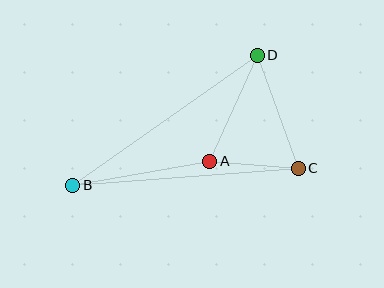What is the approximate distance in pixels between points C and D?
The distance between C and D is approximately 120 pixels.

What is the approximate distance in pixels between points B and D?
The distance between B and D is approximately 225 pixels.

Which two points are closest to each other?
Points A and C are closest to each other.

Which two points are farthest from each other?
Points B and C are farthest from each other.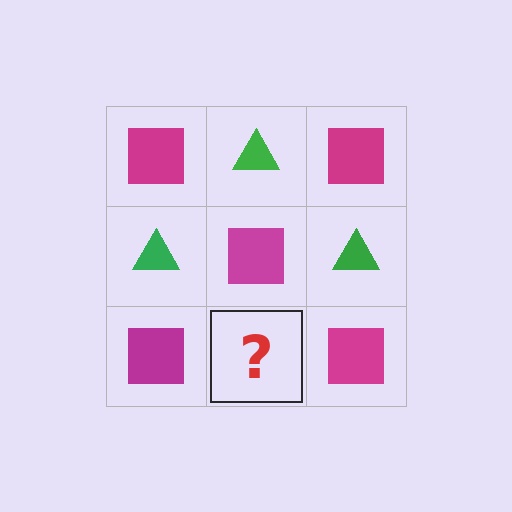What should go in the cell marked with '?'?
The missing cell should contain a green triangle.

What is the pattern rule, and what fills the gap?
The rule is that it alternates magenta square and green triangle in a checkerboard pattern. The gap should be filled with a green triangle.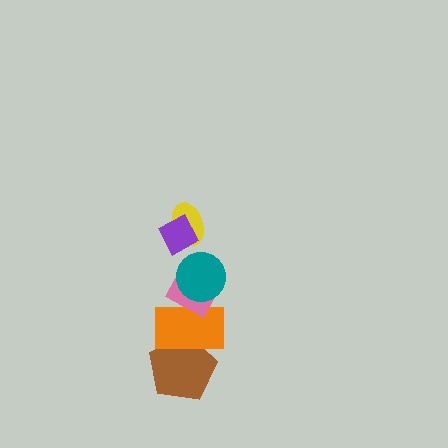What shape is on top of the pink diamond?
The teal circle is on top of the pink diamond.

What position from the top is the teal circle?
The teal circle is 3rd from the top.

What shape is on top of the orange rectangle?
The pink diamond is on top of the orange rectangle.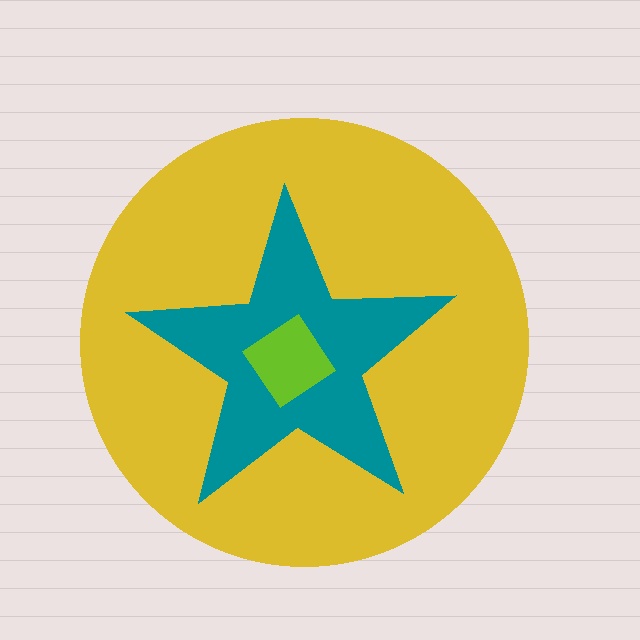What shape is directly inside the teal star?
The lime diamond.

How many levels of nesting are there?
3.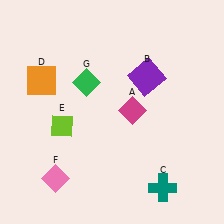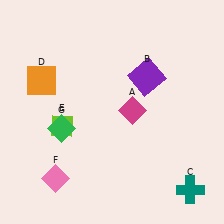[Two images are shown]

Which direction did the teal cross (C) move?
The teal cross (C) moved right.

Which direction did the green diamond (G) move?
The green diamond (G) moved down.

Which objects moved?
The objects that moved are: the teal cross (C), the green diamond (G).